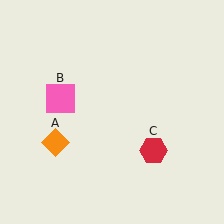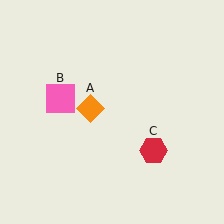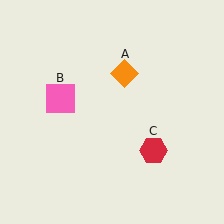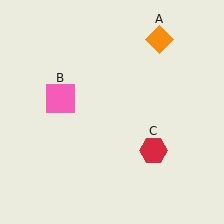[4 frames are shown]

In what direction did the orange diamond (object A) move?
The orange diamond (object A) moved up and to the right.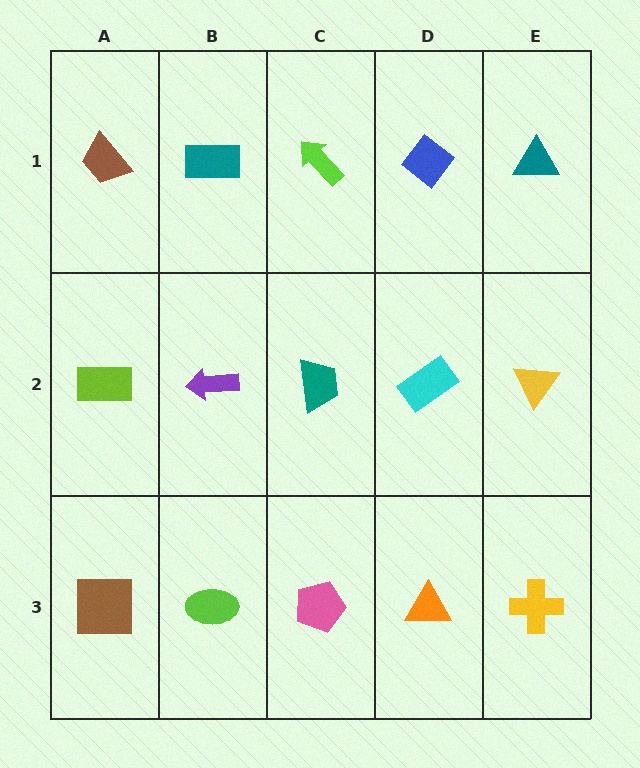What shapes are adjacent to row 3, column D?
A cyan rectangle (row 2, column D), a pink pentagon (row 3, column C), a yellow cross (row 3, column E).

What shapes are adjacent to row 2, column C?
A lime arrow (row 1, column C), a pink pentagon (row 3, column C), a purple arrow (row 2, column B), a cyan rectangle (row 2, column D).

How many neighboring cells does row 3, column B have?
3.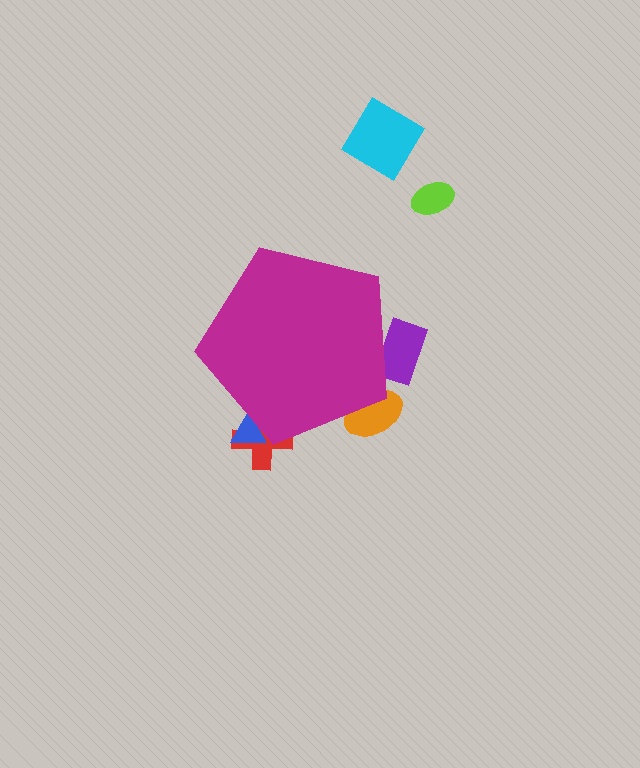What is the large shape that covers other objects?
A magenta pentagon.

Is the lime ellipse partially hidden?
No, the lime ellipse is fully visible.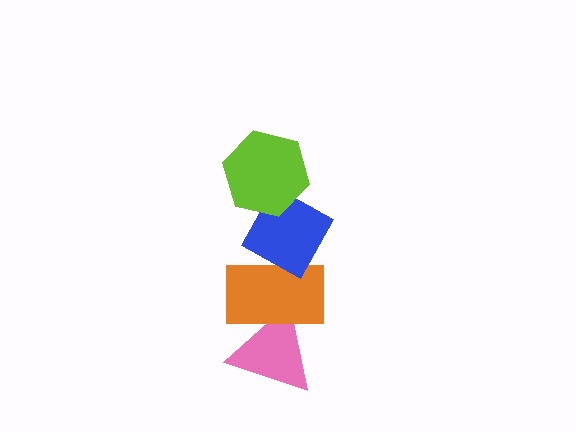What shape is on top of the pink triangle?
The orange rectangle is on top of the pink triangle.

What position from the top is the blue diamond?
The blue diamond is 2nd from the top.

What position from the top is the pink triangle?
The pink triangle is 4th from the top.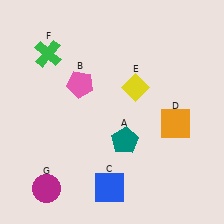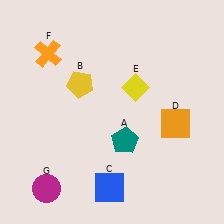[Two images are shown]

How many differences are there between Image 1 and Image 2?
There are 2 differences between the two images.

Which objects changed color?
B changed from pink to yellow. F changed from green to orange.